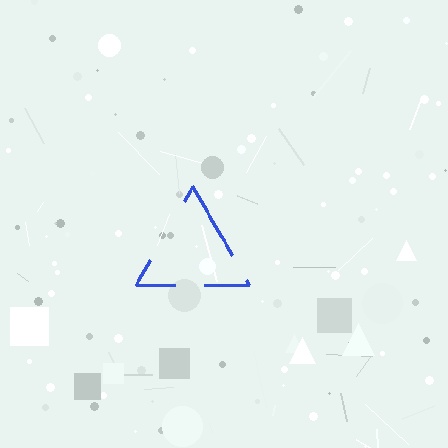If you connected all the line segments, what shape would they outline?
They would outline a triangle.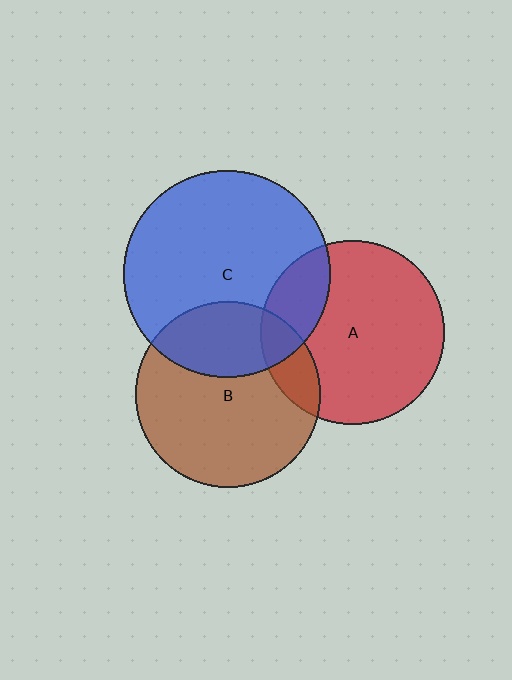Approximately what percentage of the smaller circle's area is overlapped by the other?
Approximately 20%.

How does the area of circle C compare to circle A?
Approximately 1.3 times.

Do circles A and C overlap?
Yes.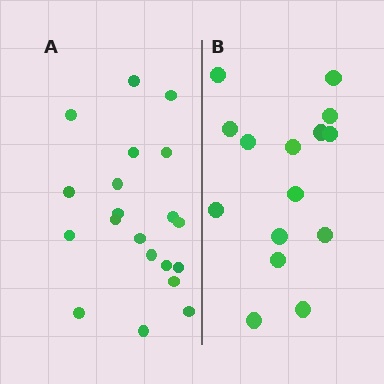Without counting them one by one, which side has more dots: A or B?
Region A (the left region) has more dots.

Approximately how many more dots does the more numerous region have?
Region A has about 5 more dots than region B.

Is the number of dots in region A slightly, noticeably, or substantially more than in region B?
Region A has noticeably more, but not dramatically so. The ratio is roughly 1.3 to 1.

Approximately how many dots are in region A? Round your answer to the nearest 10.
About 20 dots.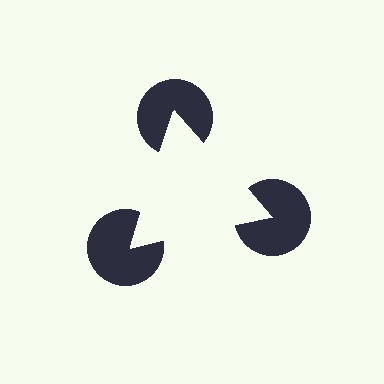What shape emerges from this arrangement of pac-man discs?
An illusory triangle — its edges are inferred from the aligned wedge cuts in the pac-man discs, not physically drawn.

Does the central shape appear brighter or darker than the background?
It typically appears slightly brighter than the background, even though no actual brightness change is drawn.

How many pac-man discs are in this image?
There are 3 — one at each vertex of the illusory triangle.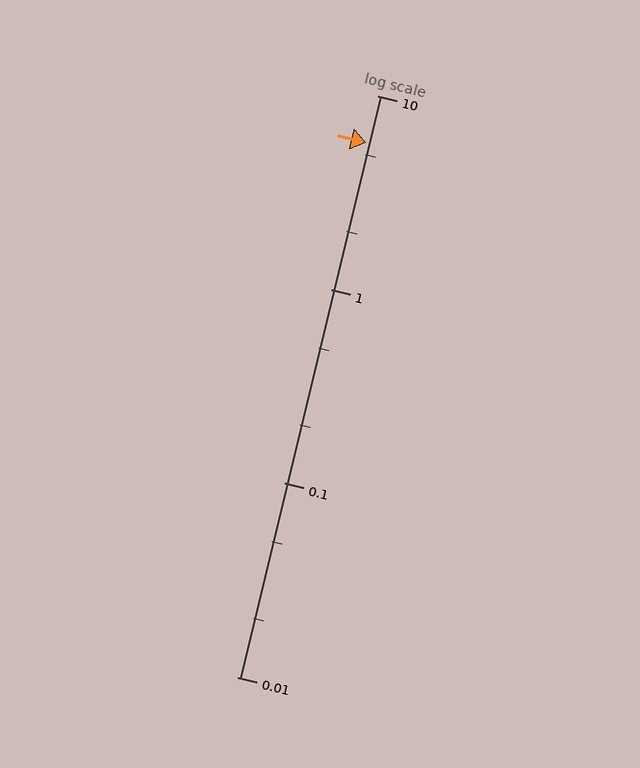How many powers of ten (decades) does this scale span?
The scale spans 3 decades, from 0.01 to 10.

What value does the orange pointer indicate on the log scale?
The pointer indicates approximately 5.7.